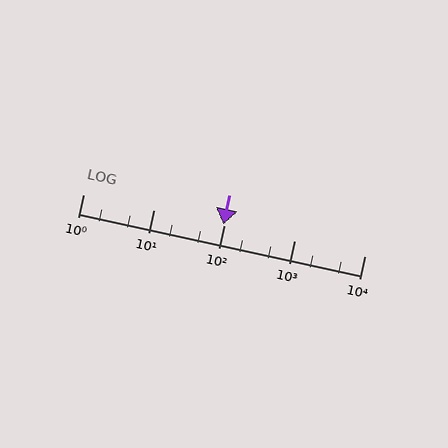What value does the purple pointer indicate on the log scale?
The pointer indicates approximately 97.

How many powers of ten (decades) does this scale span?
The scale spans 4 decades, from 1 to 10000.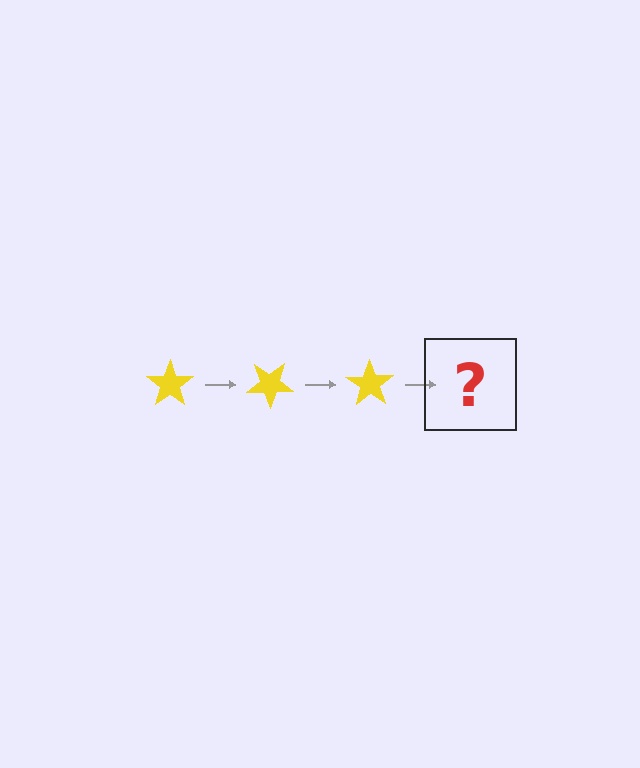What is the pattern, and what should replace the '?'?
The pattern is that the star rotates 35 degrees each step. The '?' should be a yellow star rotated 105 degrees.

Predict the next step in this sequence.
The next step is a yellow star rotated 105 degrees.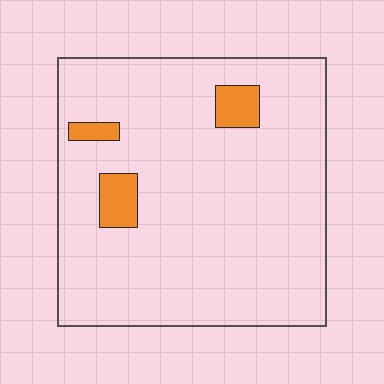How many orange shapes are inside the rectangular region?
3.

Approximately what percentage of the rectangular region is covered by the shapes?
Approximately 5%.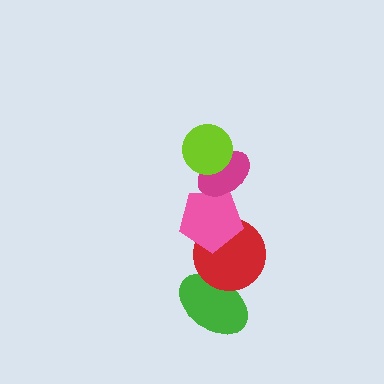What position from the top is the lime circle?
The lime circle is 1st from the top.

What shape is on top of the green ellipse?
The red circle is on top of the green ellipse.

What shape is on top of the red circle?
The pink pentagon is on top of the red circle.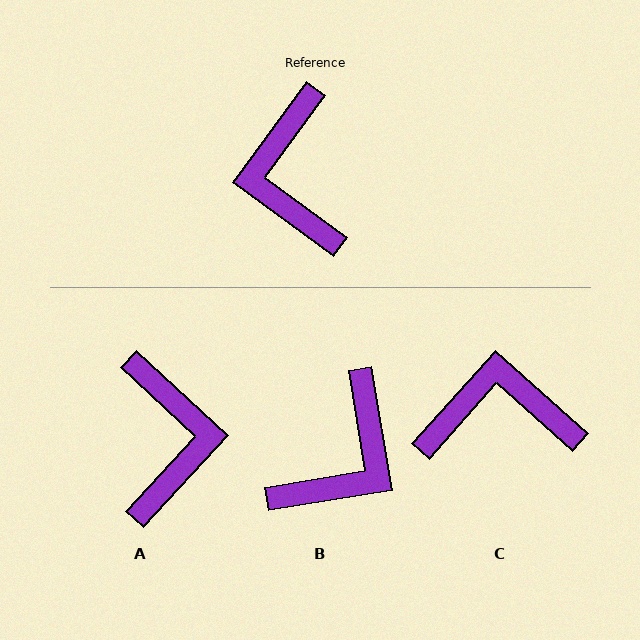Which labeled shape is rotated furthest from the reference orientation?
A, about 173 degrees away.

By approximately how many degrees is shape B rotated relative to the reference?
Approximately 136 degrees counter-clockwise.